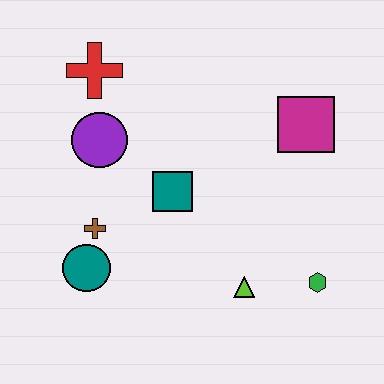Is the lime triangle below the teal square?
Yes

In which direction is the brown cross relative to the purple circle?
The brown cross is below the purple circle.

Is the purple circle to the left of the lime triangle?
Yes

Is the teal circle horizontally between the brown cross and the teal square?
No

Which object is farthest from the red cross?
The green hexagon is farthest from the red cross.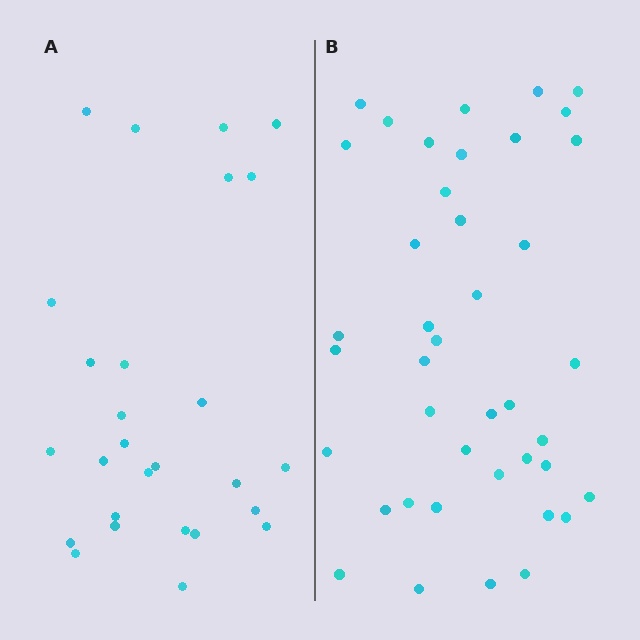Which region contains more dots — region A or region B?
Region B (the right region) has more dots.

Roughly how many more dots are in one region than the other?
Region B has approximately 15 more dots than region A.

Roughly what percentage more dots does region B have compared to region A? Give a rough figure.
About 50% more.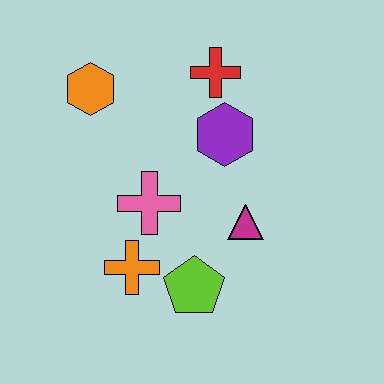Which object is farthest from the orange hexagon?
The lime pentagon is farthest from the orange hexagon.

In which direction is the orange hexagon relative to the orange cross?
The orange hexagon is above the orange cross.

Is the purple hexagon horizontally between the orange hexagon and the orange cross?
No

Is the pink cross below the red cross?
Yes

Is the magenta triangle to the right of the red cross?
Yes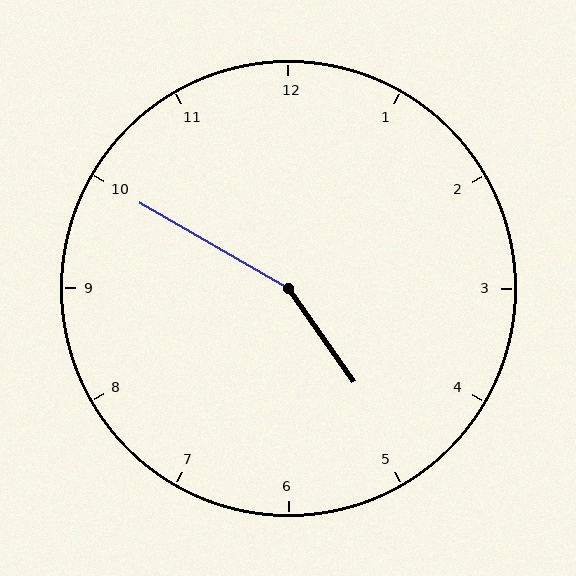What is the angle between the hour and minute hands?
Approximately 155 degrees.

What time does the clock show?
4:50.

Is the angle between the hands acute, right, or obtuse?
It is obtuse.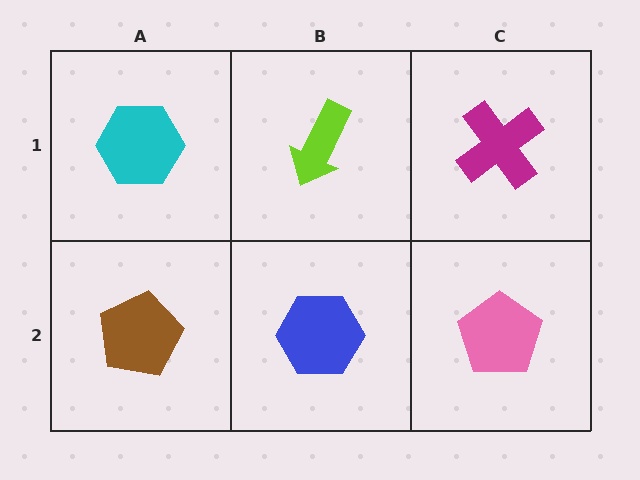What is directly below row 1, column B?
A blue hexagon.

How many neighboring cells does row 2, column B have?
3.